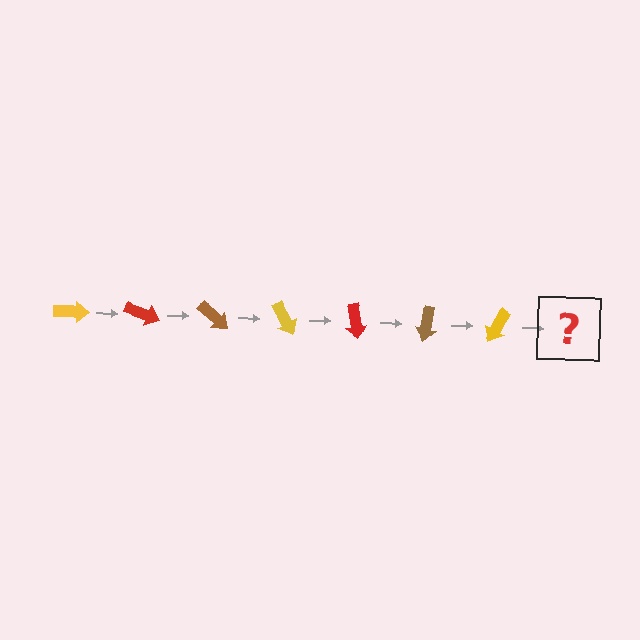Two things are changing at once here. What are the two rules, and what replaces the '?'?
The two rules are that it rotates 20 degrees each step and the color cycles through yellow, red, and brown. The '?' should be a red arrow, rotated 140 degrees from the start.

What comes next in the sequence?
The next element should be a red arrow, rotated 140 degrees from the start.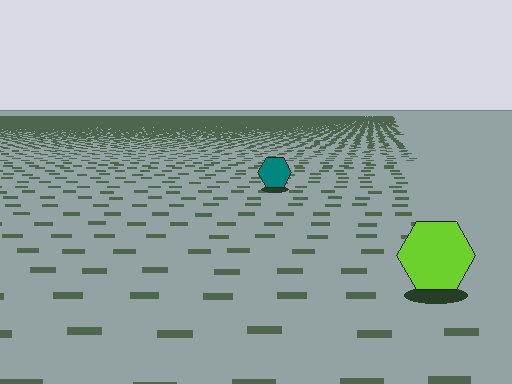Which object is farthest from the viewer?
The teal hexagon is farthest from the viewer. It appears smaller and the ground texture around it is denser.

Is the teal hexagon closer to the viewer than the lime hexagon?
No. The lime hexagon is closer — you can tell from the texture gradient: the ground texture is coarser near it.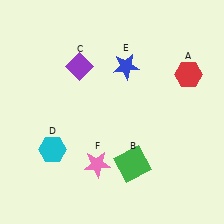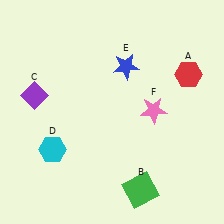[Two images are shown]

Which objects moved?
The objects that moved are: the green square (B), the purple diamond (C), the pink star (F).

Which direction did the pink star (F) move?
The pink star (F) moved right.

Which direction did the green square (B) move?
The green square (B) moved down.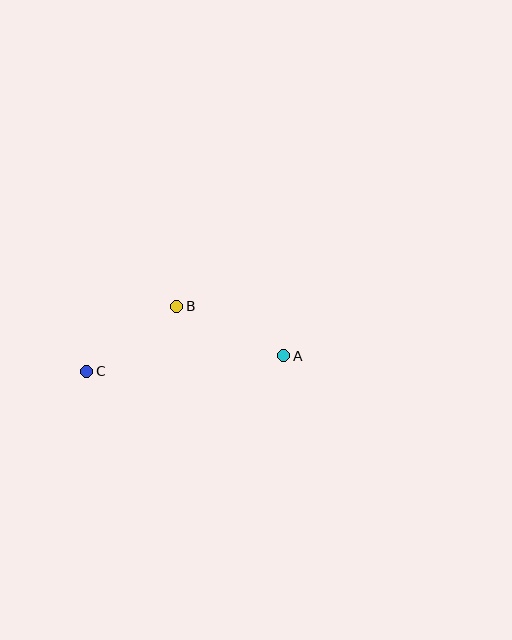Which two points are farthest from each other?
Points A and C are farthest from each other.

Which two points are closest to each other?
Points B and C are closest to each other.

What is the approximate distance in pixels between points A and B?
The distance between A and B is approximately 118 pixels.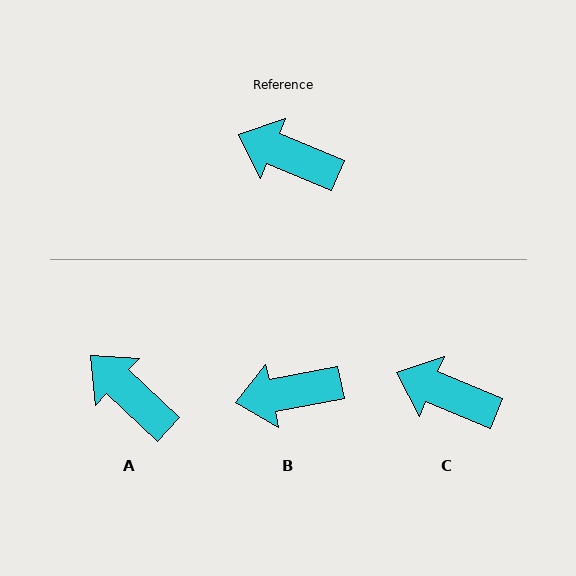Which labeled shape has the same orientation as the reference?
C.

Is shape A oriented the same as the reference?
No, it is off by about 21 degrees.